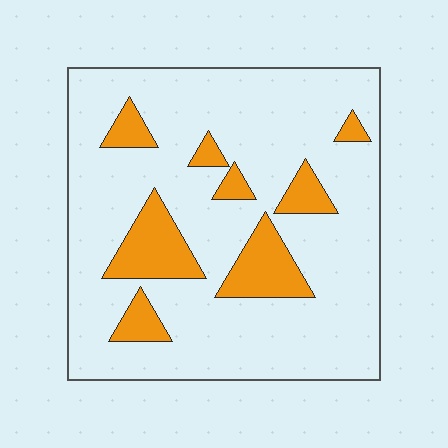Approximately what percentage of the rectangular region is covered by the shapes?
Approximately 15%.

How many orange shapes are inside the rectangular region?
8.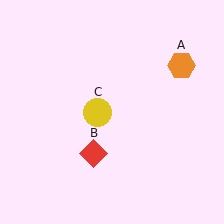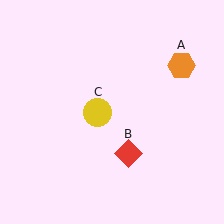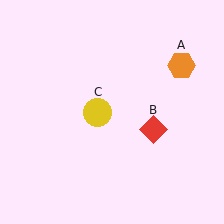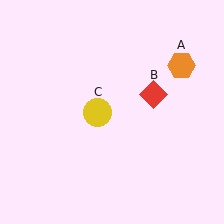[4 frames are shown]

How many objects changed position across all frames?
1 object changed position: red diamond (object B).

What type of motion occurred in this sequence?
The red diamond (object B) rotated counterclockwise around the center of the scene.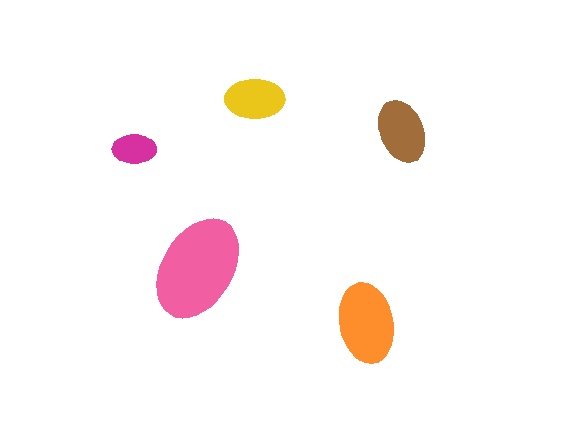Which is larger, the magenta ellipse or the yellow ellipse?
The yellow one.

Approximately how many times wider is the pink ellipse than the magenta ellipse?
About 2.5 times wider.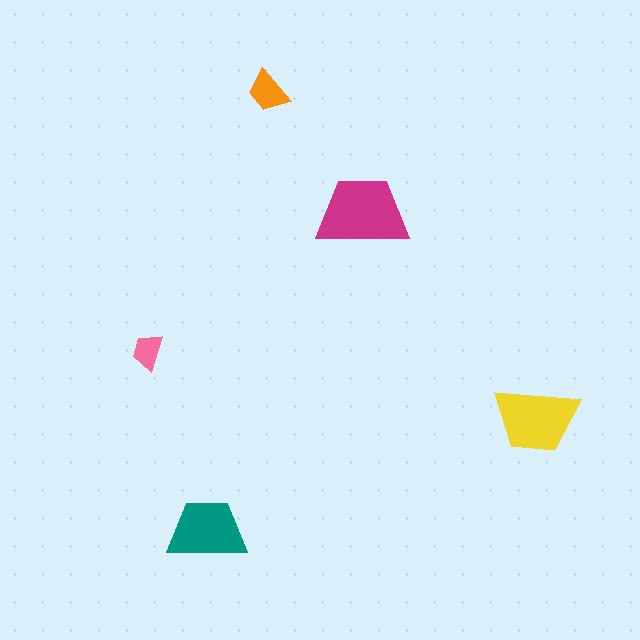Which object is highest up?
The orange trapezoid is topmost.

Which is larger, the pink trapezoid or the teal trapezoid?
The teal one.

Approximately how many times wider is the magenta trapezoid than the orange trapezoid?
About 2 times wider.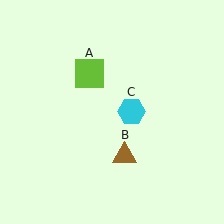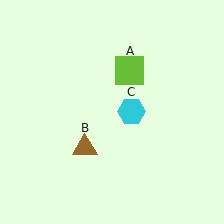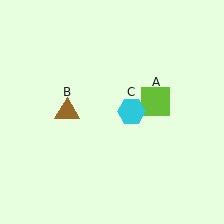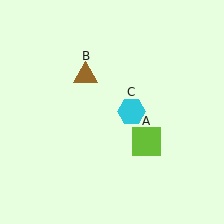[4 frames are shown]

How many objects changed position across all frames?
2 objects changed position: lime square (object A), brown triangle (object B).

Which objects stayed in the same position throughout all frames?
Cyan hexagon (object C) remained stationary.